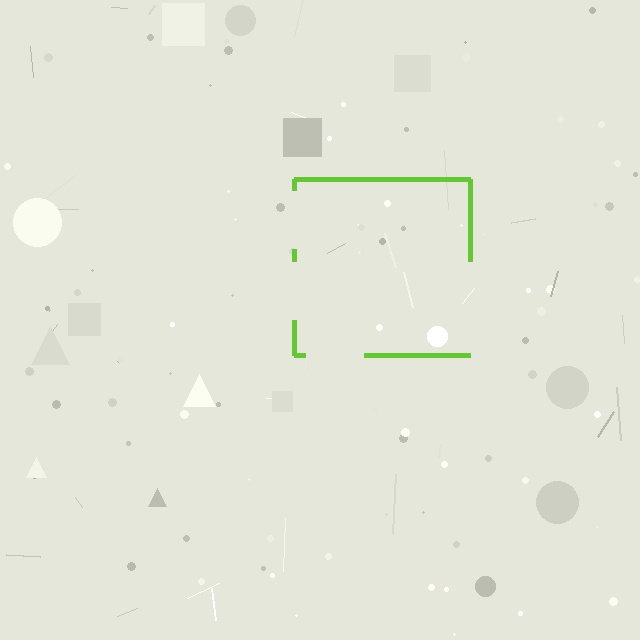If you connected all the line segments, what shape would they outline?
They would outline a square.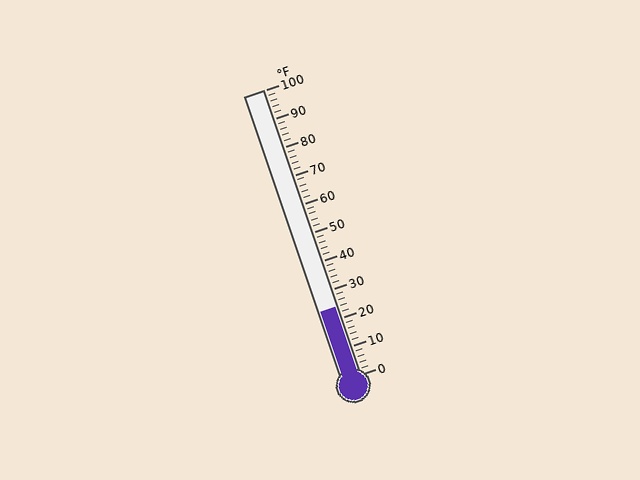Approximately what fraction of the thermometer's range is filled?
The thermometer is filled to approximately 25% of its range.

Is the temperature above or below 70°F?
The temperature is below 70°F.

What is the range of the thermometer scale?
The thermometer scale ranges from 0°F to 100°F.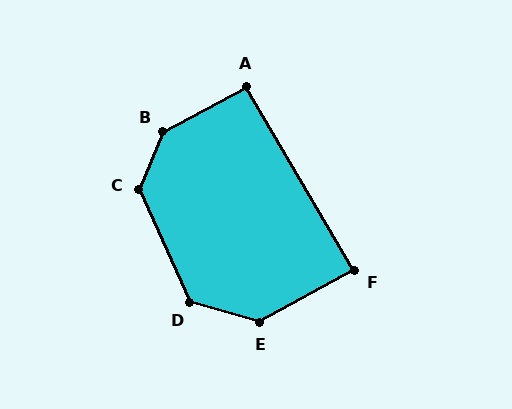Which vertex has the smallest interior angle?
F, at approximately 89 degrees.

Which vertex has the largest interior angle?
B, at approximately 141 degrees.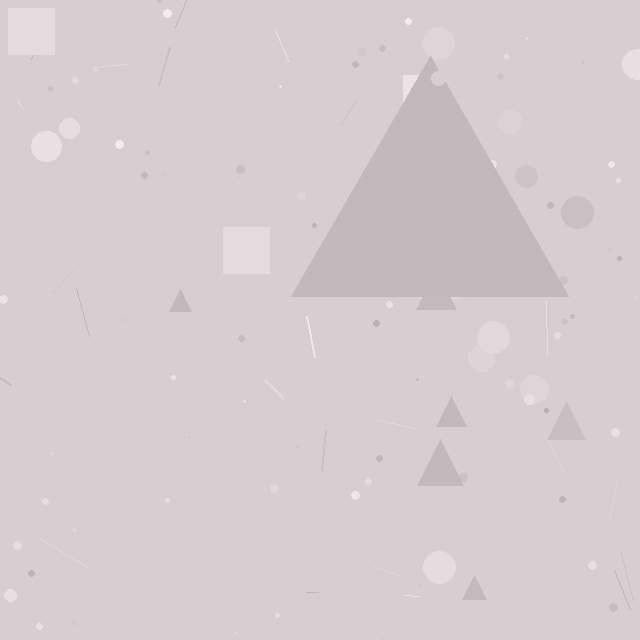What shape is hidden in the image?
A triangle is hidden in the image.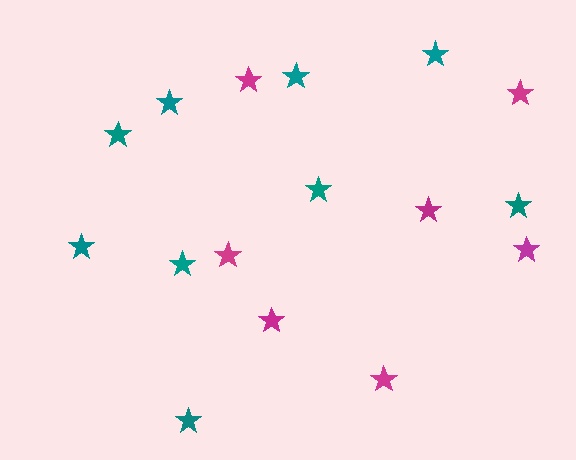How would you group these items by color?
There are 2 groups: one group of magenta stars (7) and one group of teal stars (9).